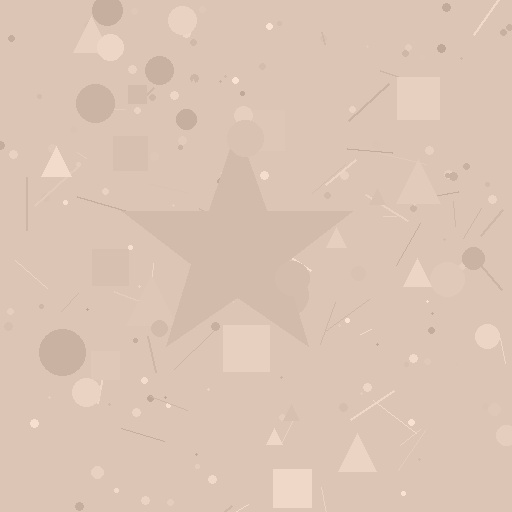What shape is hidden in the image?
A star is hidden in the image.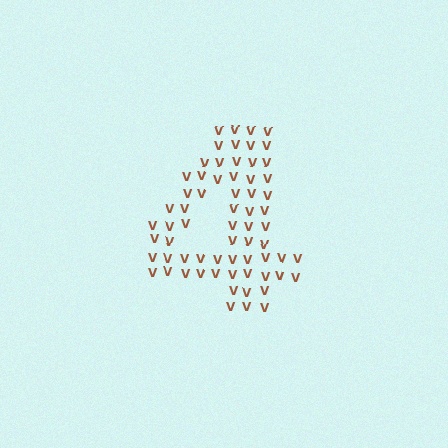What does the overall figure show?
The overall figure shows the digit 4.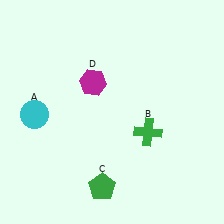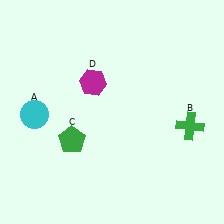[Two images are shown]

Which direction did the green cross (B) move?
The green cross (B) moved right.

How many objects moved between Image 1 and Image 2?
2 objects moved between the two images.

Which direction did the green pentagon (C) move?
The green pentagon (C) moved up.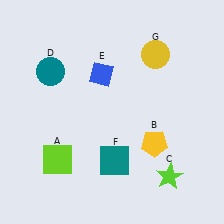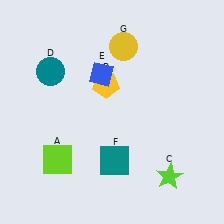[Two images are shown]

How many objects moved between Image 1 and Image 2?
2 objects moved between the two images.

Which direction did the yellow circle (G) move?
The yellow circle (G) moved left.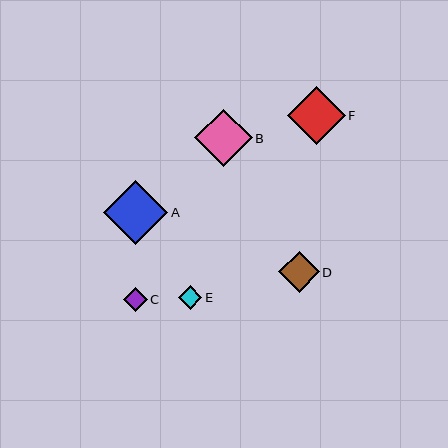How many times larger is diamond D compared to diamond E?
Diamond D is approximately 1.7 times the size of diamond E.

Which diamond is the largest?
Diamond A is the largest with a size of approximately 64 pixels.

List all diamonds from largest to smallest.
From largest to smallest: A, F, B, D, C, E.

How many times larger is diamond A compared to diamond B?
Diamond A is approximately 1.1 times the size of diamond B.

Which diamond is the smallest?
Diamond E is the smallest with a size of approximately 23 pixels.